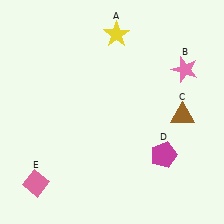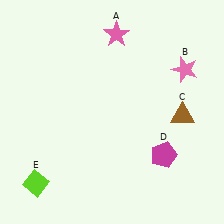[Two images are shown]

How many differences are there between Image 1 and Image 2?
There are 2 differences between the two images.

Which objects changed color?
A changed from yellow to pink. E changed from pink to lime.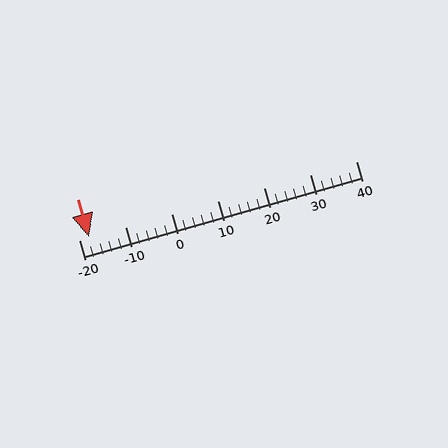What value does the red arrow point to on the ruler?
The red arrow points to approximately -18.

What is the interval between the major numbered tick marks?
The major tick marks are spaced 10 units apart.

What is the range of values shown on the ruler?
The ruler shows values from -20 to 40.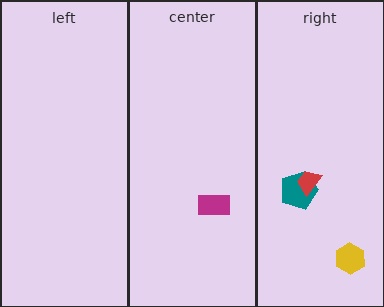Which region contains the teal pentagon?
The right region.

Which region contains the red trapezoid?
The right region.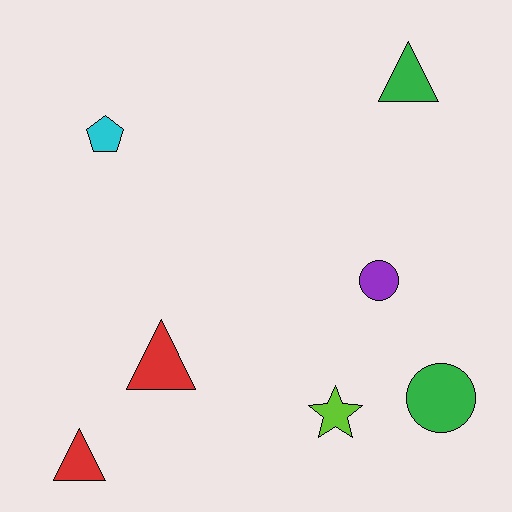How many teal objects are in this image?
There are no teal objects.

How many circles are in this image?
There are 2 circles.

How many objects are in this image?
There are 7 objects.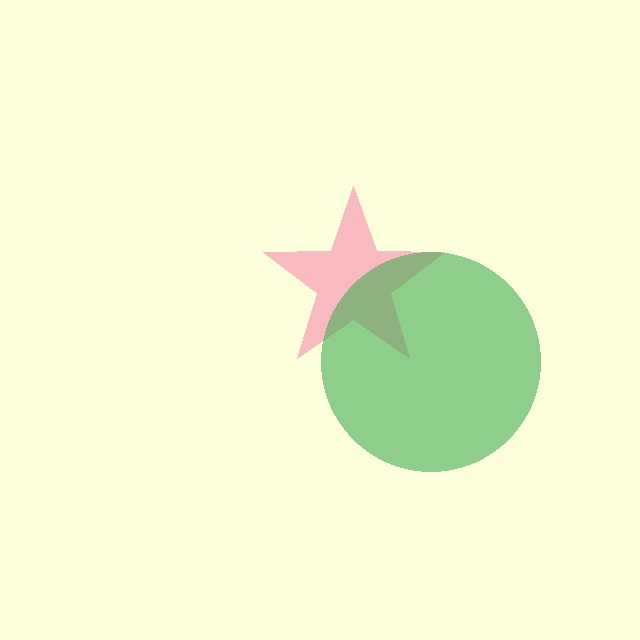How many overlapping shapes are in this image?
There are 2 overlapping shapes in the image.